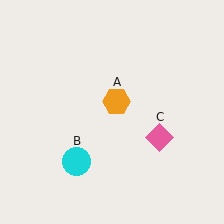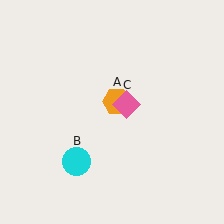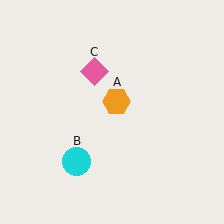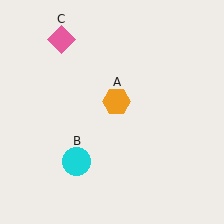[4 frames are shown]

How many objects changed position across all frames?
1 object changed position: pink diamond (object C).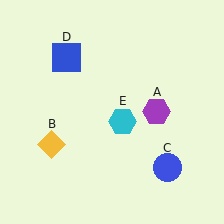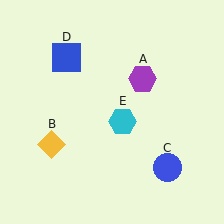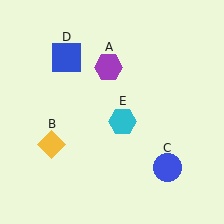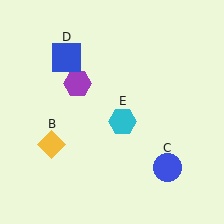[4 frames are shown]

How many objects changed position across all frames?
1 object changed position: purple hexagon (object A).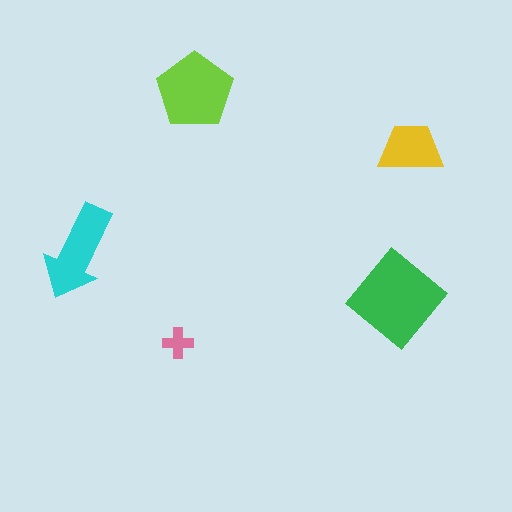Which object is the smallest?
The pink cross.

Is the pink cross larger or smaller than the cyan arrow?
Smaller.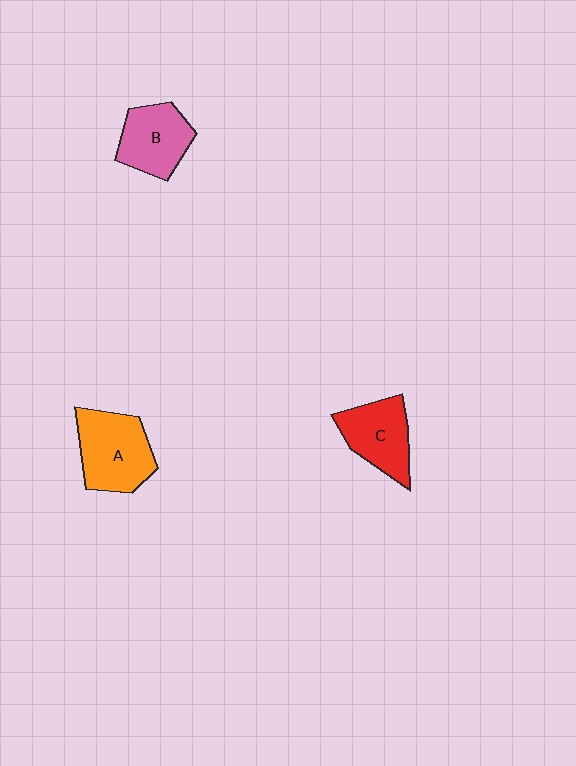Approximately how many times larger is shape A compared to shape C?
Approximately 1.2 times.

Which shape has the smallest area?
Shape B (pink).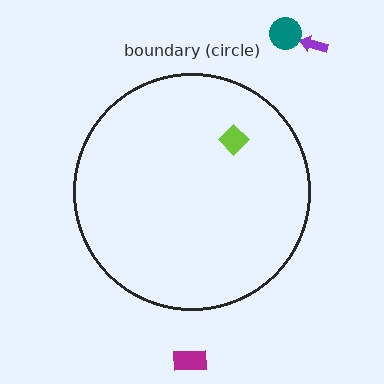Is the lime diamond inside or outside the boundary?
Inside.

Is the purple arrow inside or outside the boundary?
Outside.